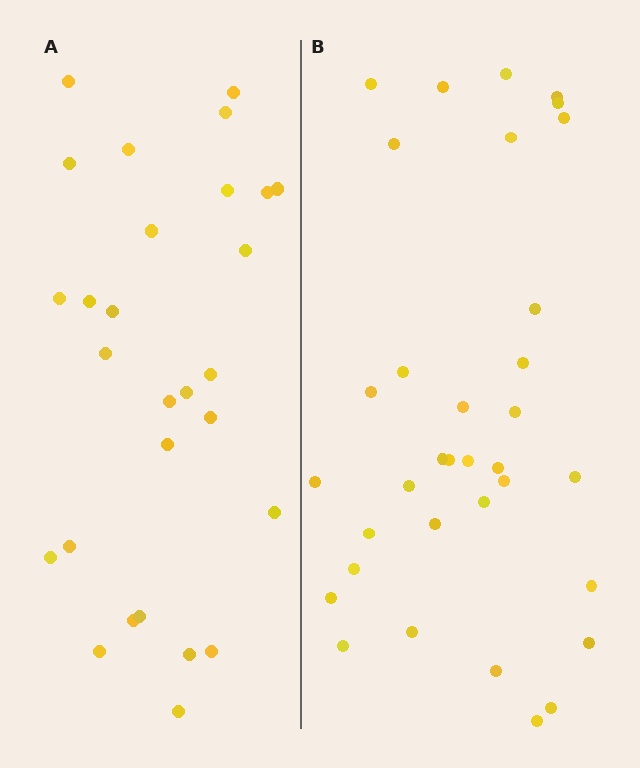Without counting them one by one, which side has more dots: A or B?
Region B (the right region) has more dots.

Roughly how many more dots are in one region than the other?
Region B has about 6 more dots than region A.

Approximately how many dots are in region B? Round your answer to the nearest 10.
About 30 dots. (The exact count is 34, which rounds to 30.)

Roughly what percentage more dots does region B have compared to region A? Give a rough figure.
About 20% more.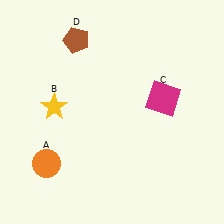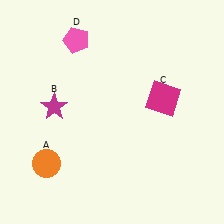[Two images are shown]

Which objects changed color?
B changed from yellow to magenta. D changed from brown to pink.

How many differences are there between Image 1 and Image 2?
There are 2 differences between the two images.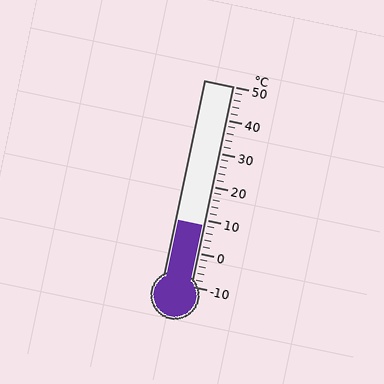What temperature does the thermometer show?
The thermometer shows approximately 8°C.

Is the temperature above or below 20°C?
The temperature is below 20°C.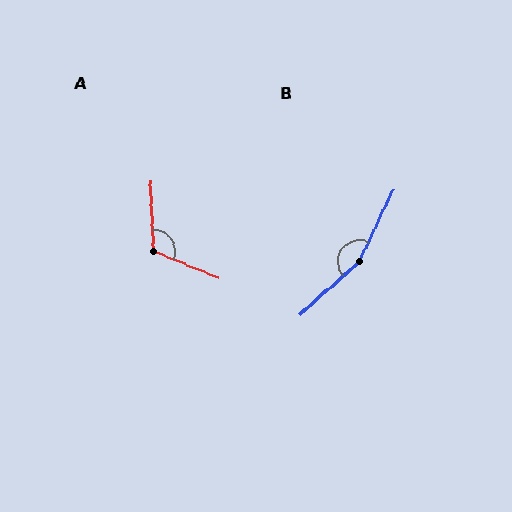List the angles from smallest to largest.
A (114°), B (158°).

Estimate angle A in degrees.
Approximately 114 degrees.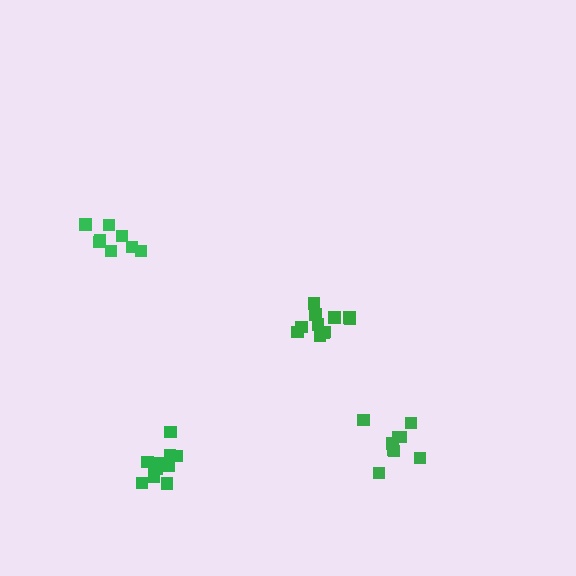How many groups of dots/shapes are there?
There are 4 groups.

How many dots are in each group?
Group 1: 9 dots, Group 2: 11 dots, Group 3: 8 dots, Group 4: 11 dots (39 total).